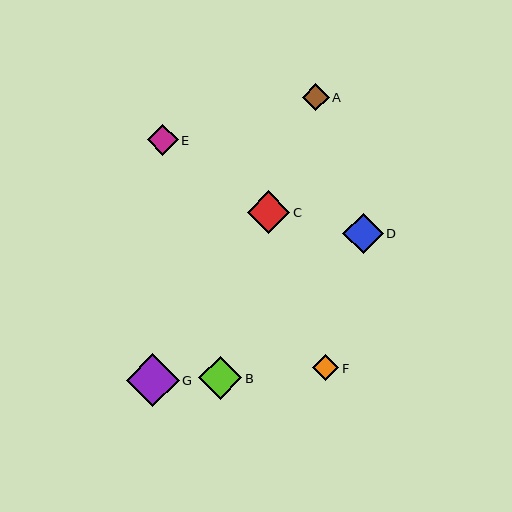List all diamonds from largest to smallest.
From largest to smallest: G, B, C, D, E, A, F.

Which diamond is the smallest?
Diamond F is the smallest with a size of approximately 26 pixels.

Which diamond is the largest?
Diamond G is the largest with a size of approximately 53 pixels.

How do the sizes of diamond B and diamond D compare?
Diamond B and diamond D are approximately the same size.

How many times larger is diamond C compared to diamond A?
Diamond C is approximately 1.6 times the size of diamond A.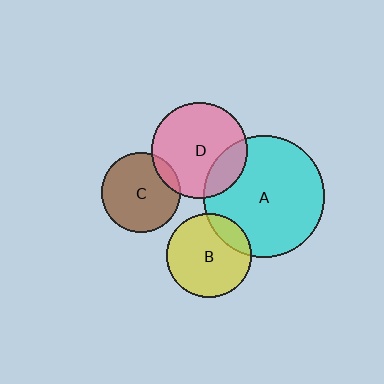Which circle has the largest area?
Circle A (cyan).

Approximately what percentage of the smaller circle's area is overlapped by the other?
Approximately 10%.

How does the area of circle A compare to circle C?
Approximately 2.3 times.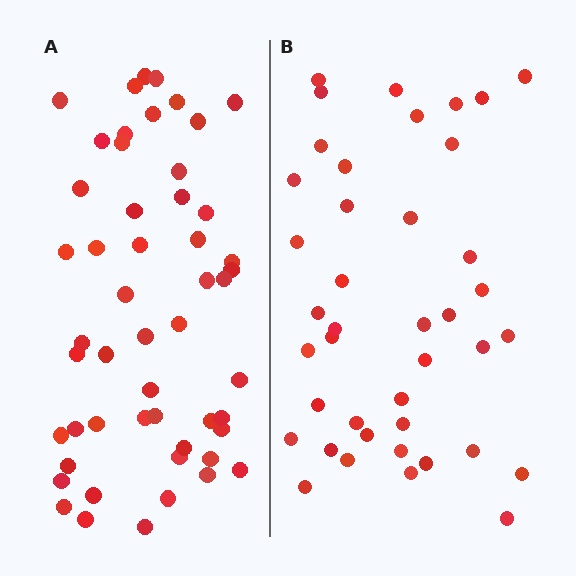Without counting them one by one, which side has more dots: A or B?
Region A (the left region) has more dots.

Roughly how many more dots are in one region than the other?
Region A has roughly 12 or so more dots than region B.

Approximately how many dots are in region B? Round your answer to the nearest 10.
About 40 dots. (The exact count is 41, which rounds to 40.)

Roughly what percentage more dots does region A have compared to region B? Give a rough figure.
About 25% more.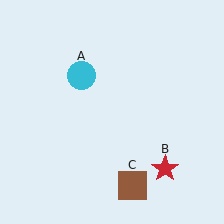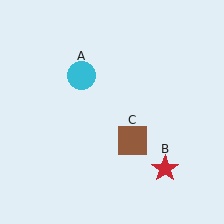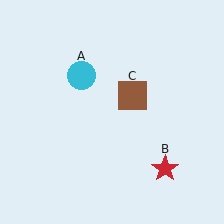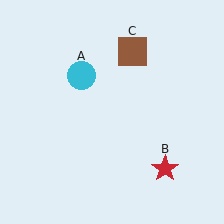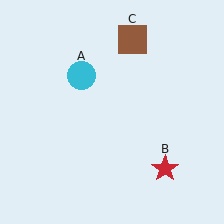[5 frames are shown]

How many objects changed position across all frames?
1 object changed position: brown square (object C).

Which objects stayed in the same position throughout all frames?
Cyan circle (object A) and red star (object B) remained stationary.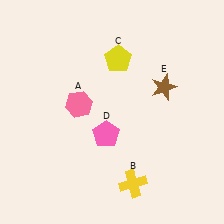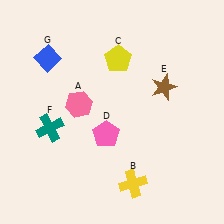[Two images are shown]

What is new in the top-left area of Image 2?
A blue diamond (G) was added in the top-left area of Image 2.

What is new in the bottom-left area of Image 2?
A teal cross (F) was added in the bottom-left area of Image 2.